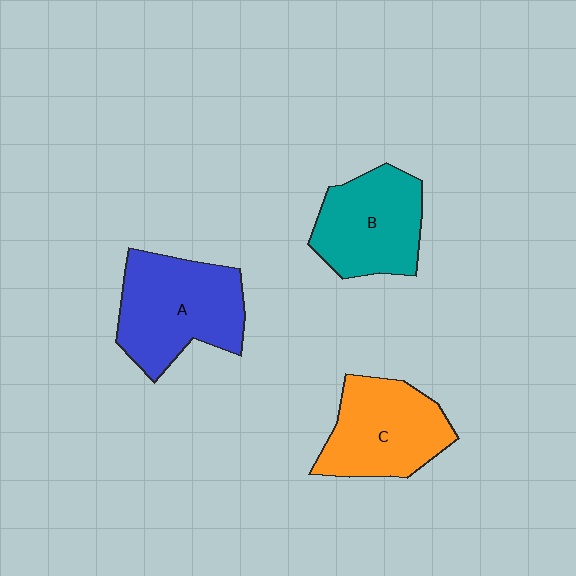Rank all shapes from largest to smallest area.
From largest to smallest: A (blue), C (orange), B (teal).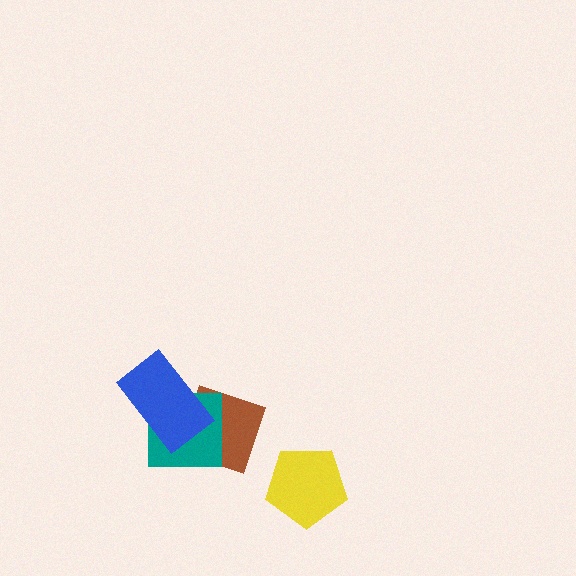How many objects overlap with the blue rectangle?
2 objects overlap with the blue rectangle.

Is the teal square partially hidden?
Yes, it is partially covered by another shape.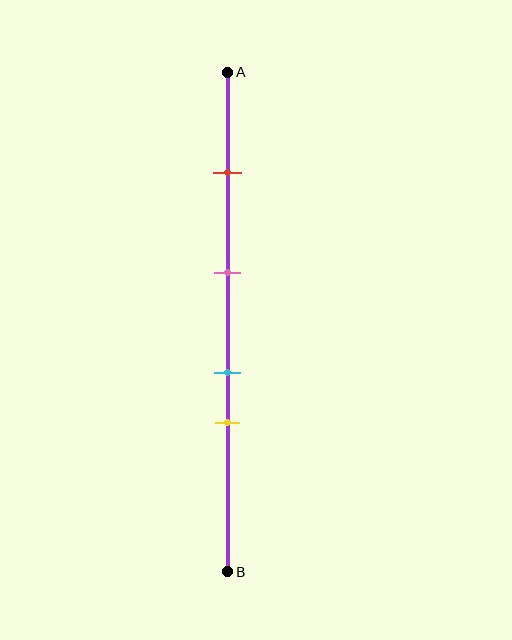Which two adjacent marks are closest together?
The cyan and yellow marks are the closest adjacent pair.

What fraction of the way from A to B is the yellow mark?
The yellow mark is approximately 70% (0.7) of the way from A to B.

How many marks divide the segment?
There are 4 marks dividing the segment.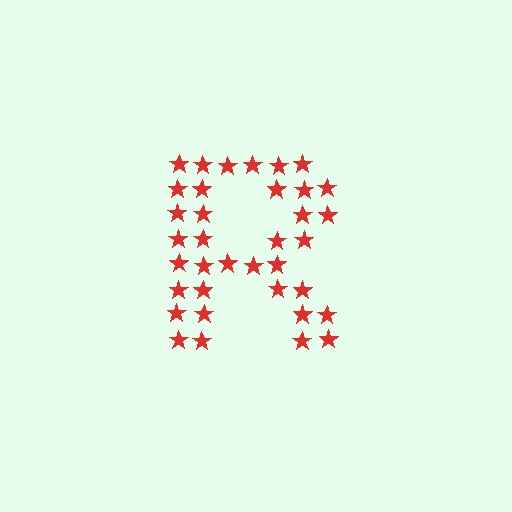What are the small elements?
The small elements are stars.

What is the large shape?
The large shape is the letter R.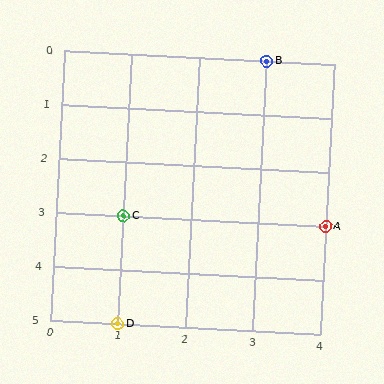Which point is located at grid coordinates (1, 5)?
Point D is at (1, 5).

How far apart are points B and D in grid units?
Points B and D are 2 columns and 5 rows apart (about 5.4 grid units diagonally).